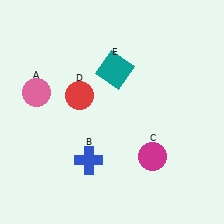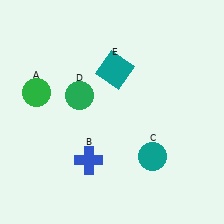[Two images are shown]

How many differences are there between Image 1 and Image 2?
There are 3 differences between the two images.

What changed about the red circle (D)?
In Image 1, D is red. In Image 2, it changed to green.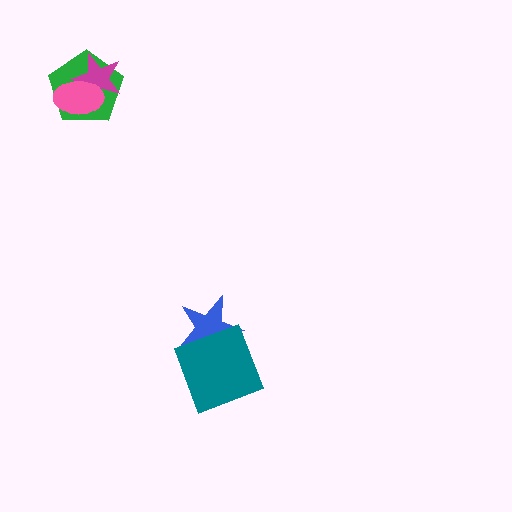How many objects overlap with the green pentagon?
2 objects overlap with the green pentagon.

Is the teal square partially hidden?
No, no other shape covers it.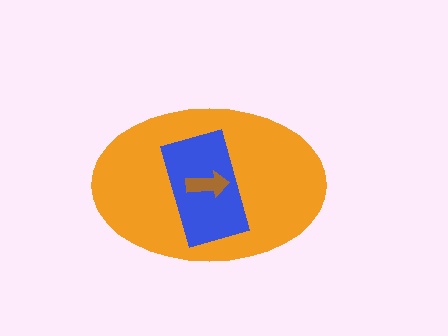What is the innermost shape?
The brown arrow.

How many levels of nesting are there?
3.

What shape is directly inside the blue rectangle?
The brown arrow.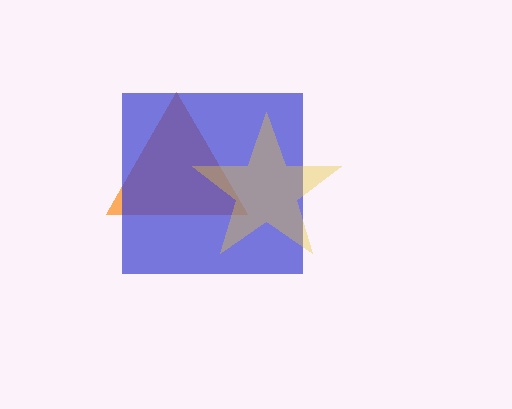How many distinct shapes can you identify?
There are 3 distinct shapes: an orange triangle, a blue square, a yellow star.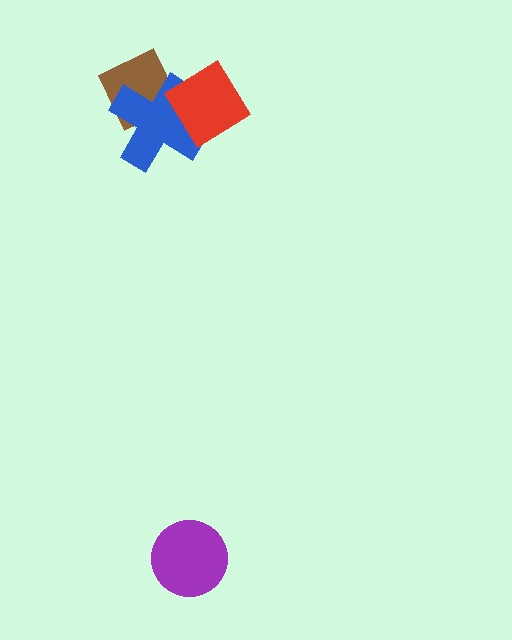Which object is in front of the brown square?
The blue cross is in front of the brown square.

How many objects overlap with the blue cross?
2 objects overlap with the blue cross.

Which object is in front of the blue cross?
The red diamond is in front of the blue cross.